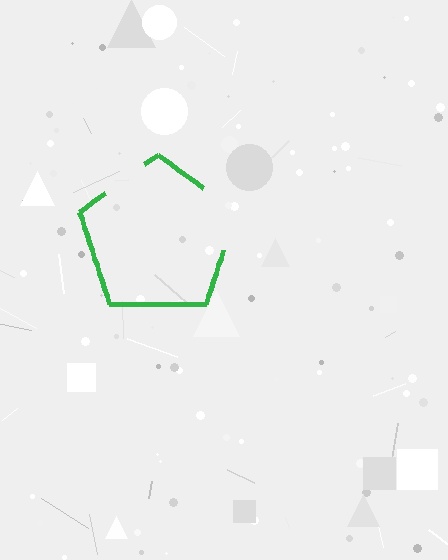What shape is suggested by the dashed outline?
The dashed outline suggests a pentagon.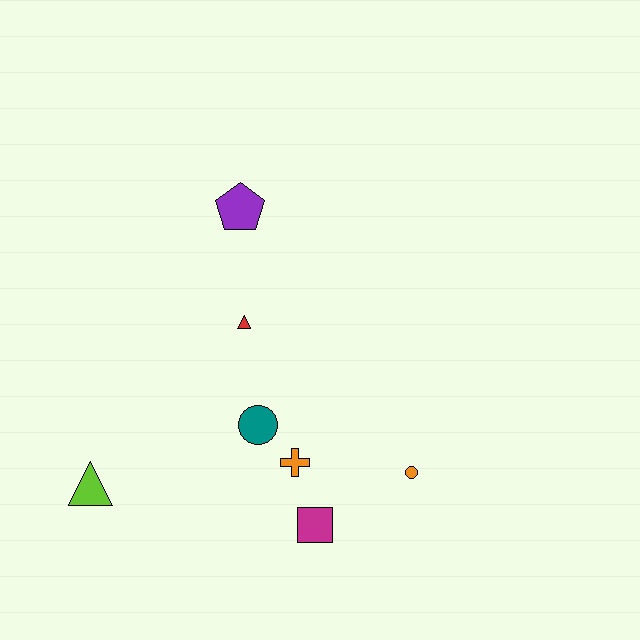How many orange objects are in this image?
There are 2 orange objects.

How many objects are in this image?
There are 7 objects.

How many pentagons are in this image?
There is 1 pentagon.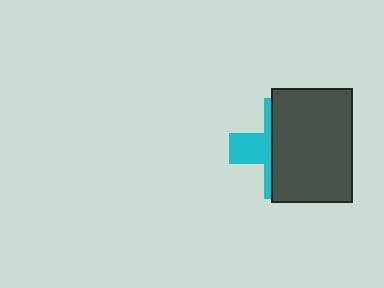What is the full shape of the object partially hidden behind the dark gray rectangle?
The partially hidden object is a cyan cross.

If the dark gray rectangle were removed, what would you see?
You would see the complete cyan cross.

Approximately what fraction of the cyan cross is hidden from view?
Roughly 65% of the cyan cross is hidden behind the dark gray rectangle.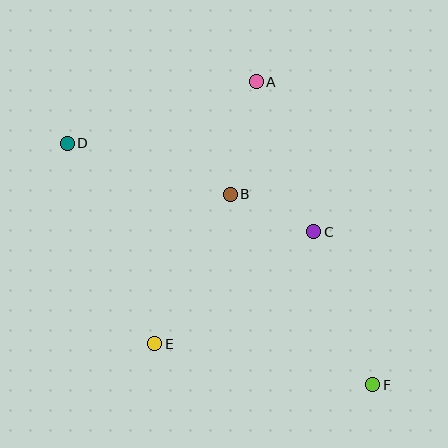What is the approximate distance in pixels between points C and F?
The distance between C and F is approximately 164 pixels.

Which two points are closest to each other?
Points B and C are closest to each other.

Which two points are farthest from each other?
Points D and F are farthest from each other.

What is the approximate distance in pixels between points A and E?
The distance between A and E is approximately 281 pixels.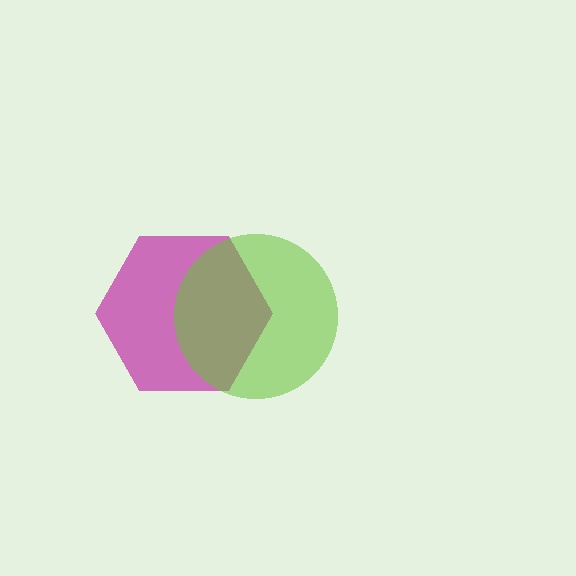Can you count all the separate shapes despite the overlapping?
Yes, there are 2 separate shapes.